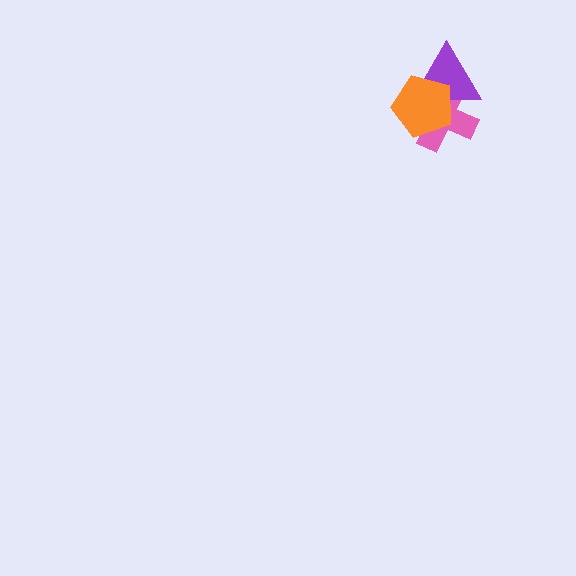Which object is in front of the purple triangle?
The orange pentagon is in front of the purple triangle.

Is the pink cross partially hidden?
Yes, it is partially covered by another shape.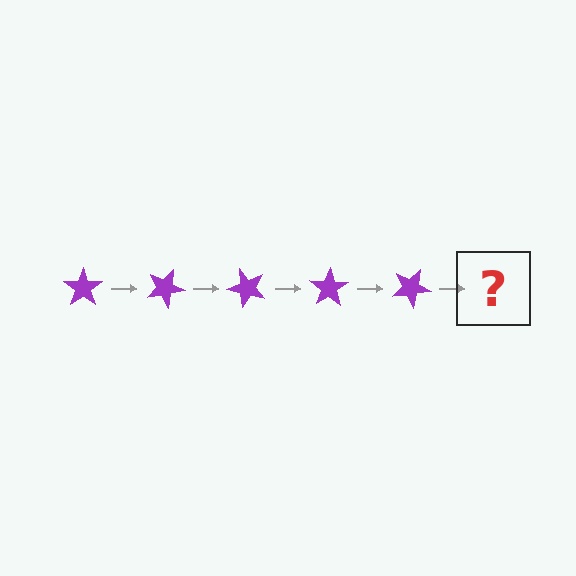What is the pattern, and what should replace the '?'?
The pattern is that the star rotates 25 degrees each step. The '?' should be a purple star rotated 125 degrees.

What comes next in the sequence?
The next element should be a purple star rotated 125 degrees.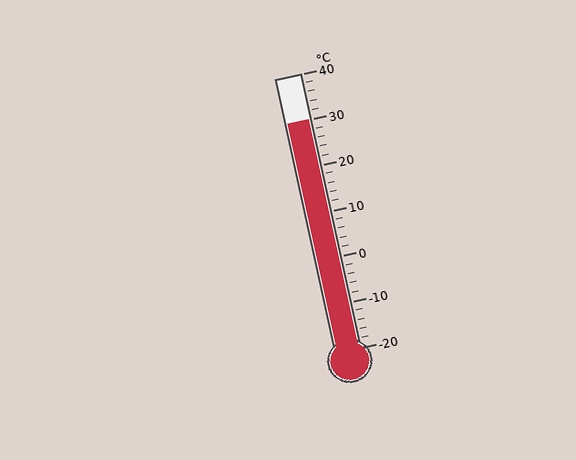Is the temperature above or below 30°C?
The temperature is at 30°C.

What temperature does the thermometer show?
The thermometer shows approximately 30°C.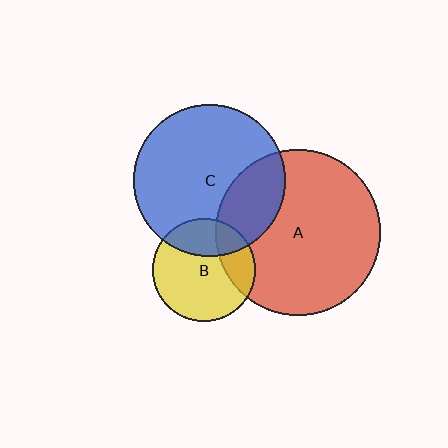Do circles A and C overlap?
Yes.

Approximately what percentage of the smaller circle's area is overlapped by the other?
Approximately 25%.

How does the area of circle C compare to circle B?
Approximately 2.2 times.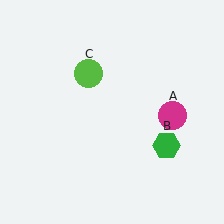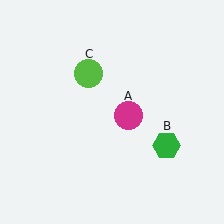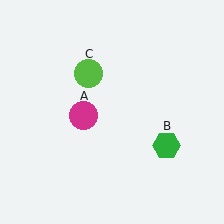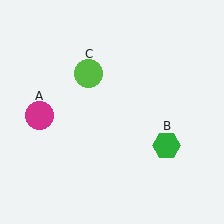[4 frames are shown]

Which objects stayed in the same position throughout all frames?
Green hexagon (object B) and lime circle (object C) remained stationary.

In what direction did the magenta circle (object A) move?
The magenta circle (object A) moved left.